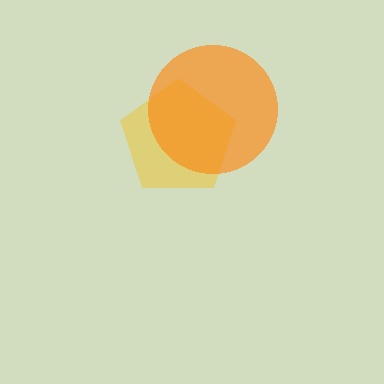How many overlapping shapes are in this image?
There are 2 overlapping shapes in the image.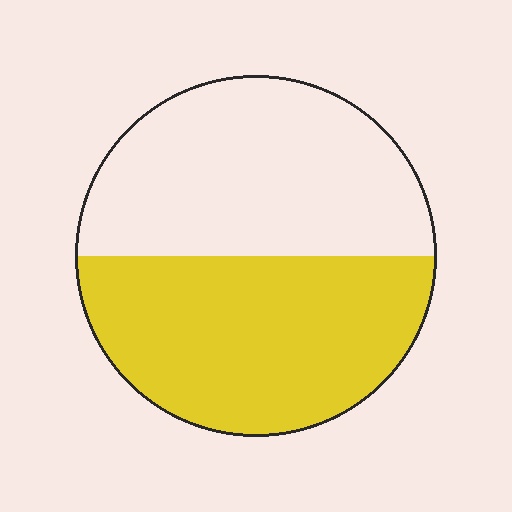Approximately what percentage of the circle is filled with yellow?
Approximately 50%.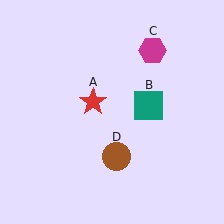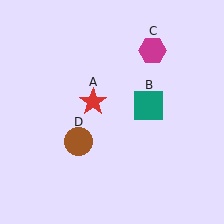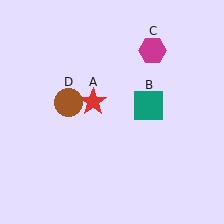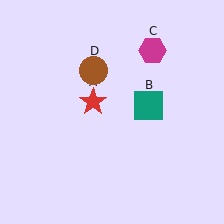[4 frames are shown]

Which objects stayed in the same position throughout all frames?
Red star (object A) and teal square (object B) and magenta hexagon (object C) remained stationary.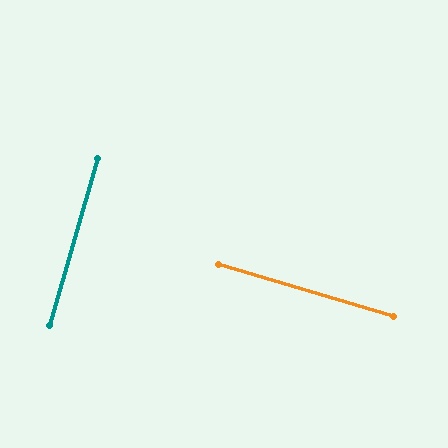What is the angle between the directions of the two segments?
Approximately 89 degrees.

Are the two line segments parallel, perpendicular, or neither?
Perpendicular — they meet at approximately 89°.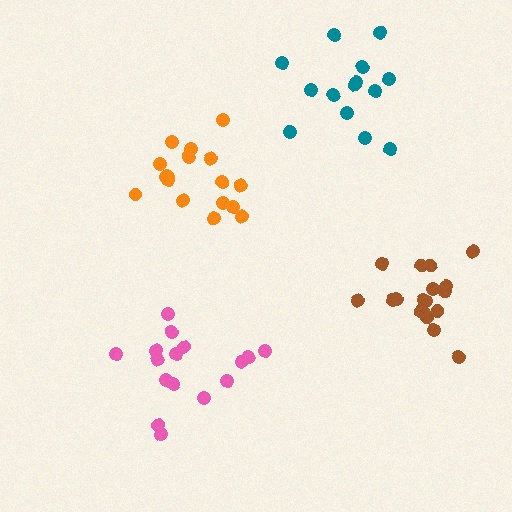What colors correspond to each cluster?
The clusters are colored: pink, brown, teal, orange.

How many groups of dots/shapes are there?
There are 4 groups.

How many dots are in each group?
Group 1: 16 dots, Group 2: 18 dots, Group 3: 14 dots, Group 4: 18 dots (66 total).